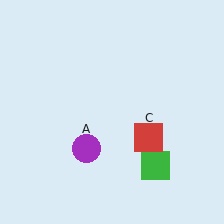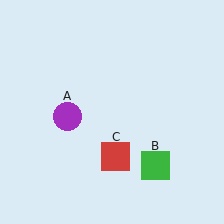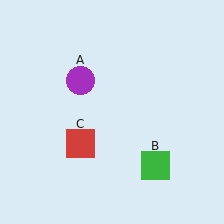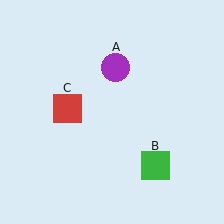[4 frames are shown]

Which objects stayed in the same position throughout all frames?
Green square (object B) remained stationary.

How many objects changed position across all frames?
2 objects changed position: purple circle (object A), red square (object C).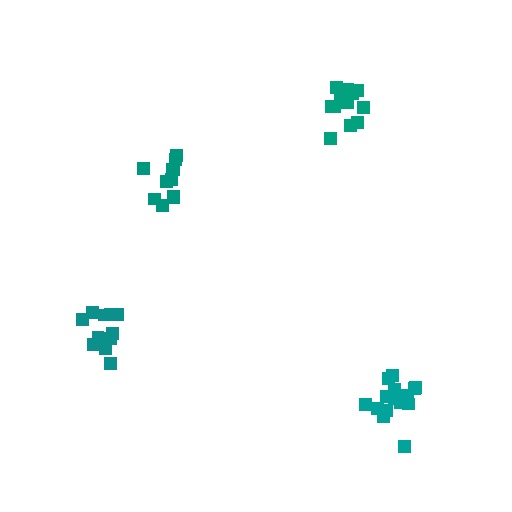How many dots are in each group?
Group 1: 13 dots, Group 2: 15 dots, Group 3: 11 dots, Group 4: 11 dots (50 total).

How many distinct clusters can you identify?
There are 4 distinct clusters.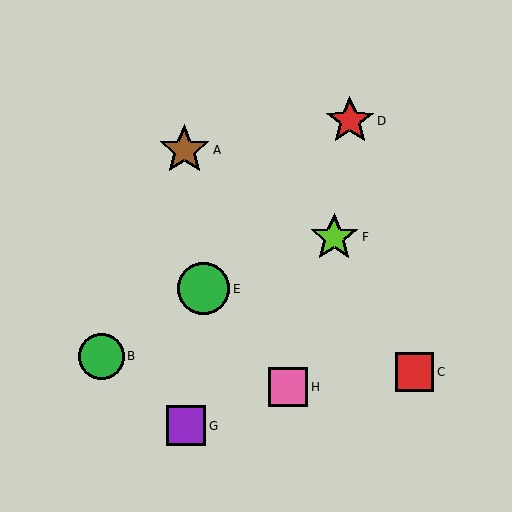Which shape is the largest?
The green circle (labeled E) is the largest.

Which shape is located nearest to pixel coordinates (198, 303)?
The green circle (labeled E) at (204, 289) is nearest to that location.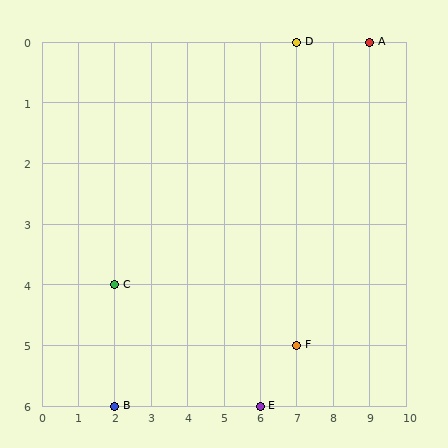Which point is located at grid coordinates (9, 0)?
Point A is at (9, 0).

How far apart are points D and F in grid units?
Points D and F are 5 rows apart.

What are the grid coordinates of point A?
Point A is at grid coordinates (9, 0).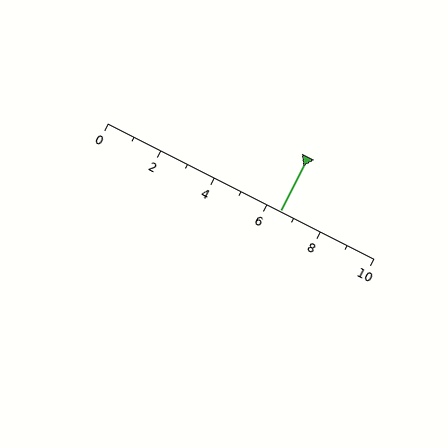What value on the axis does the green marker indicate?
The marker indicates approximately 6.5.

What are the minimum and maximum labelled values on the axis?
The axis runs from 0 to 10.